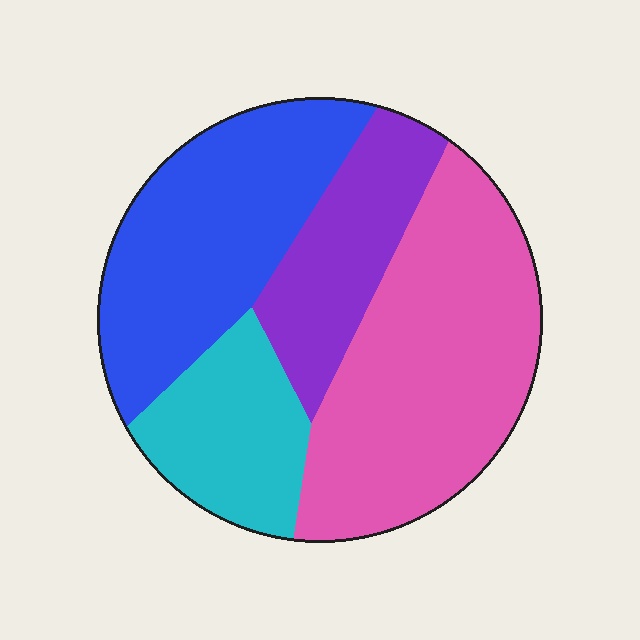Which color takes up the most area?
Pink, at roughly 40%.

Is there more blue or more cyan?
Blue.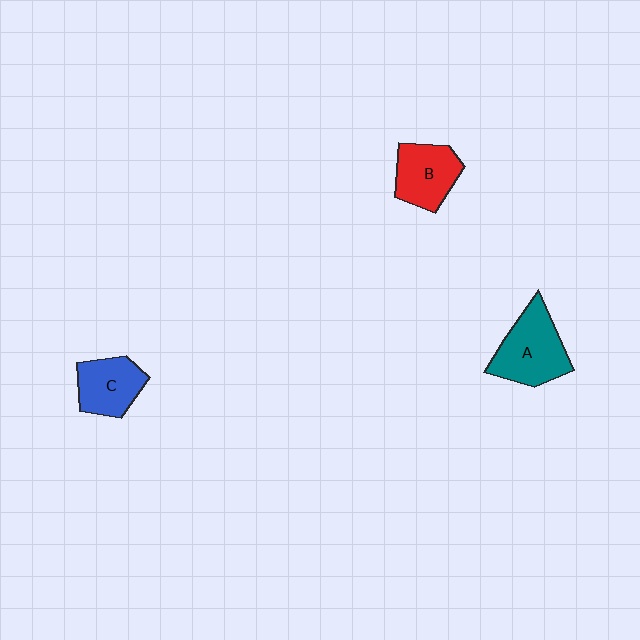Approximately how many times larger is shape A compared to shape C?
Approximately 1.3 times.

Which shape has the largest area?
Shape A (teal).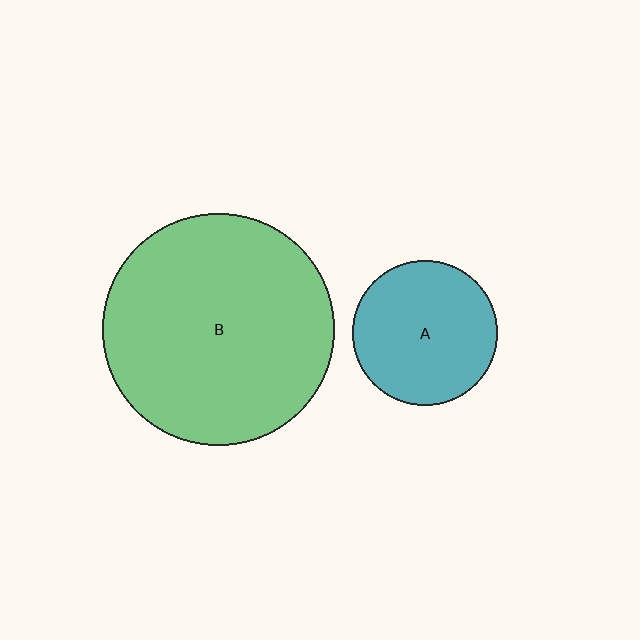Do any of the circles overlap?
No, none of the circles overlap.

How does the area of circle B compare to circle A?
Approximately 2.6 times.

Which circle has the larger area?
Circle B (green).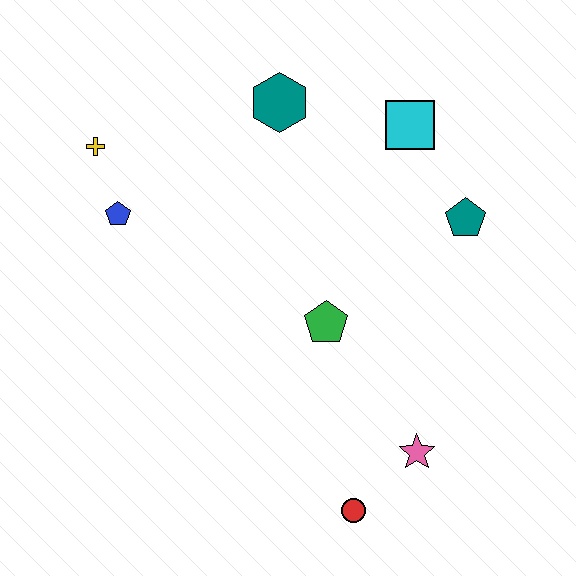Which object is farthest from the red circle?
The yellow cross is farthest from the red circle.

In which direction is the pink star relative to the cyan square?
The pink star is below the cyan square.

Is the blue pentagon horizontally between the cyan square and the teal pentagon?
No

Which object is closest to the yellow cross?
The blue pentagon is closest to the yellow cross.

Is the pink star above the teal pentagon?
No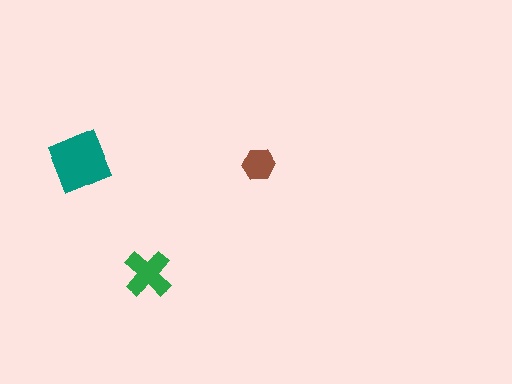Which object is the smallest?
The brown hexagon.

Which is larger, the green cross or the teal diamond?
The teal diamond.